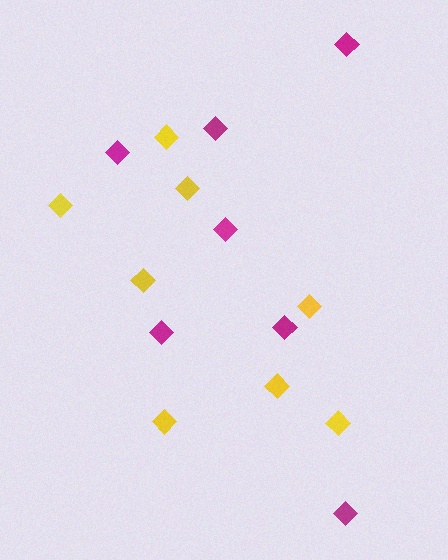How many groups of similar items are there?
There are 2 groups: one group of magenta diamonds (7) and one group of yellow diamonds (8).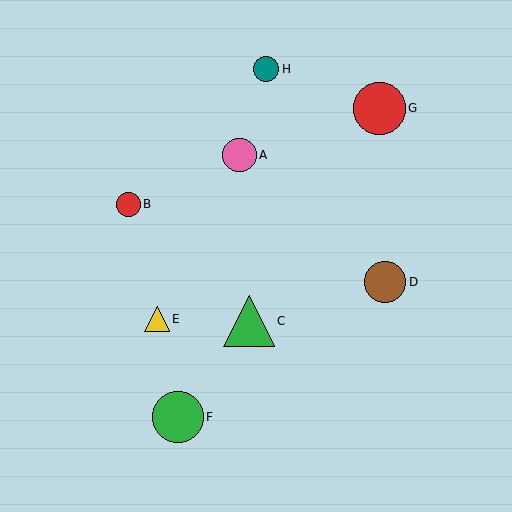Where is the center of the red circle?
The center of the red circle is at (128, 204).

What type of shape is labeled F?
Shape F is a green circle.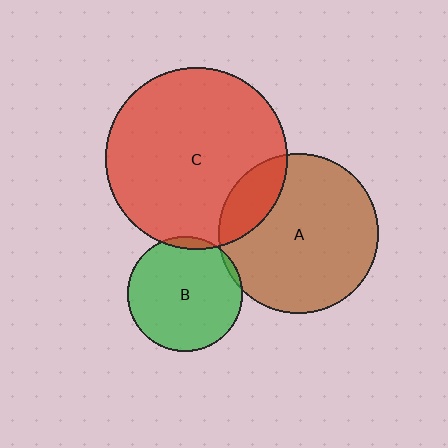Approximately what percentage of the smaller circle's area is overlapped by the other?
Approximately 15%.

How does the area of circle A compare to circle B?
Approximately 2.0 times.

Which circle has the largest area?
Circle C (red).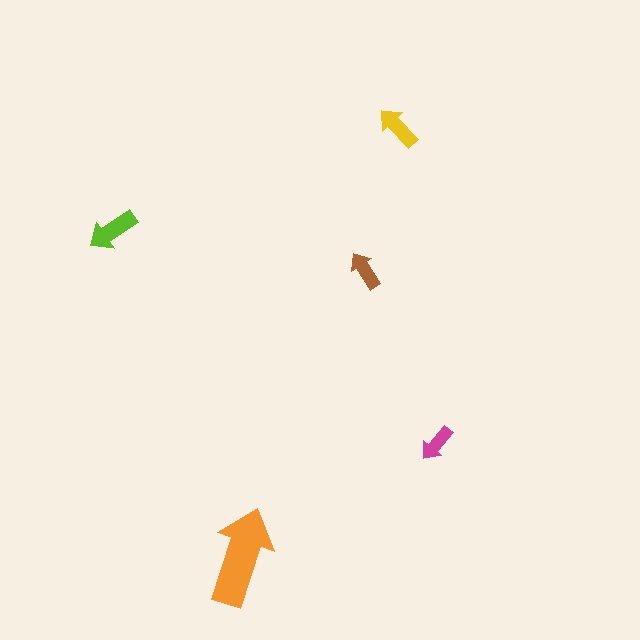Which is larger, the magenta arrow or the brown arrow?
The brown one.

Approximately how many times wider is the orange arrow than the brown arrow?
About 2.5 times wider.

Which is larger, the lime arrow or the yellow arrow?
The lime one.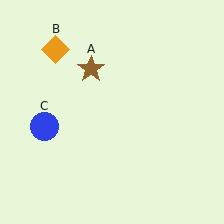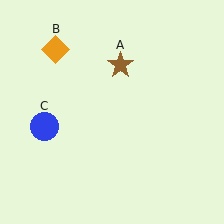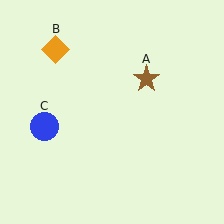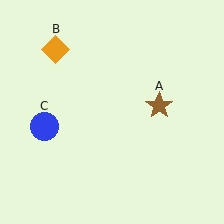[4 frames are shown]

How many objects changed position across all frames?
1 object changed position: brown star (object A).